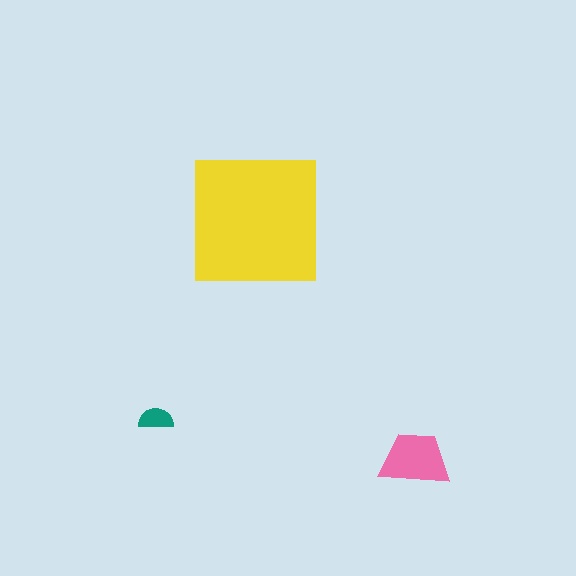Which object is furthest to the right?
The pink trapezoid is rightmost.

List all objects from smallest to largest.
The teal semicircle, the pink trapezoid, the yellow square.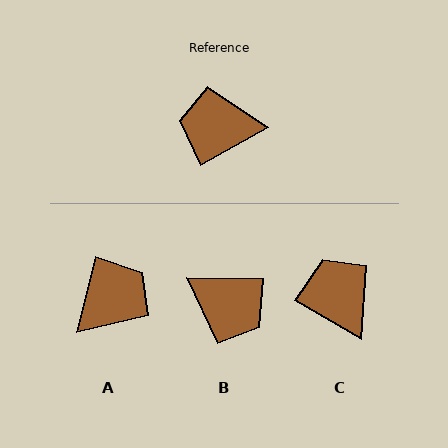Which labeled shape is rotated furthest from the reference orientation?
B, about 150 degrees away.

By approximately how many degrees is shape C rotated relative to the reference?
Approximately 59 degrees clockwise.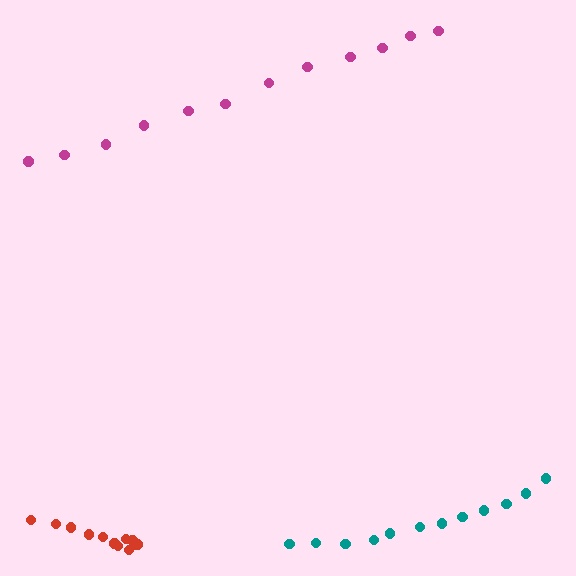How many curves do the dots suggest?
There are 3 distinct paths.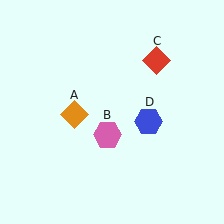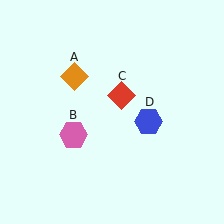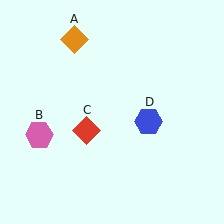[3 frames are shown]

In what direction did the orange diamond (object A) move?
The orange diamond (object A) moved up.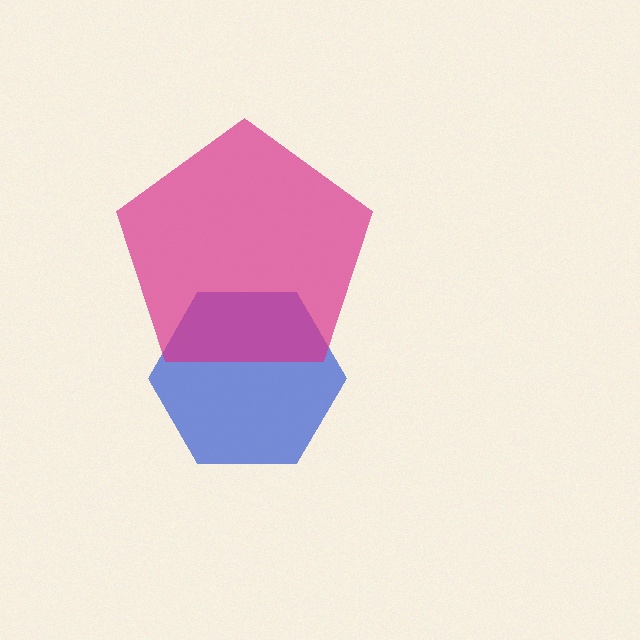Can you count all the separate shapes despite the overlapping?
Yes, there are 2 separate shapes.